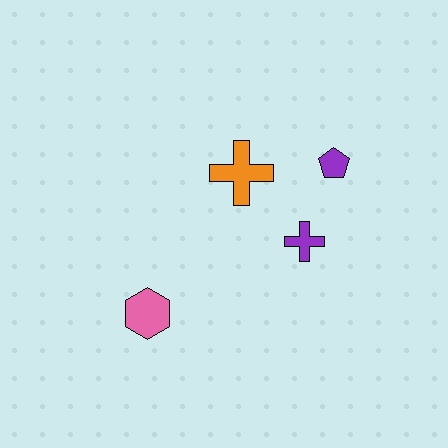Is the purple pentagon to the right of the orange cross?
Yes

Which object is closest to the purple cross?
The purple pentagon is closest to the purple cross.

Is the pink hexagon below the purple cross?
Yes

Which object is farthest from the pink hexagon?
The purple pentagon is farthest from the pink hexagon.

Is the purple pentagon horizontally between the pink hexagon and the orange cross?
No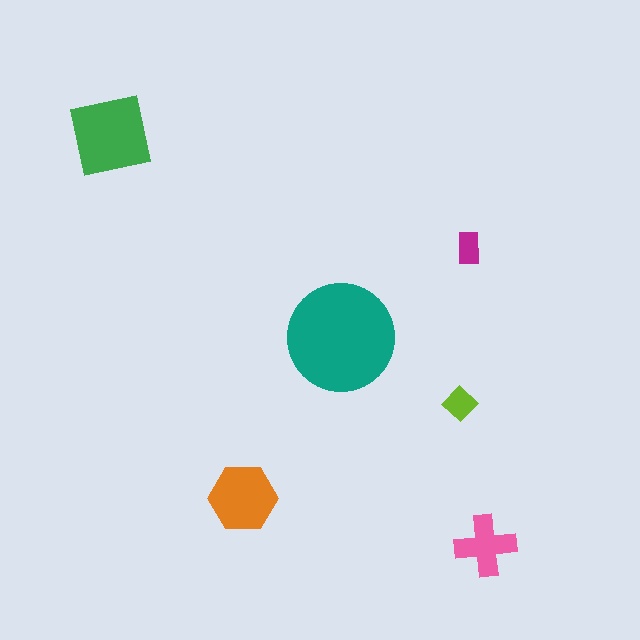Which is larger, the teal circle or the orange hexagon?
The teal circle.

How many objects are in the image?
There are 6 objects in the image.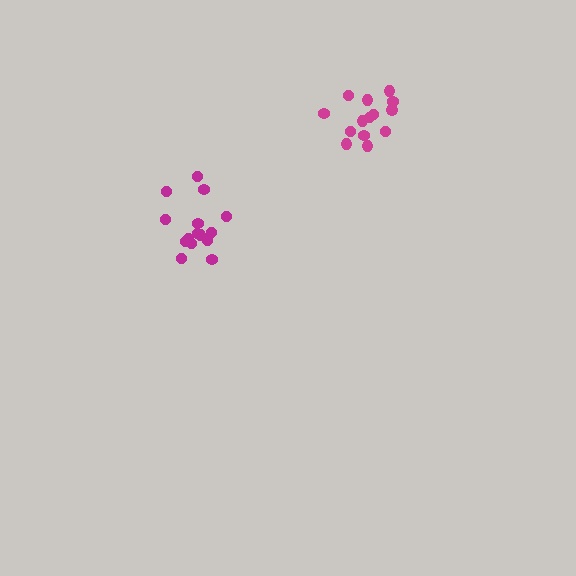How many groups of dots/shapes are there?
There are 2 groups.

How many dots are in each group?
Group 1: 15 dots, Group 2: 14 dots (29 total).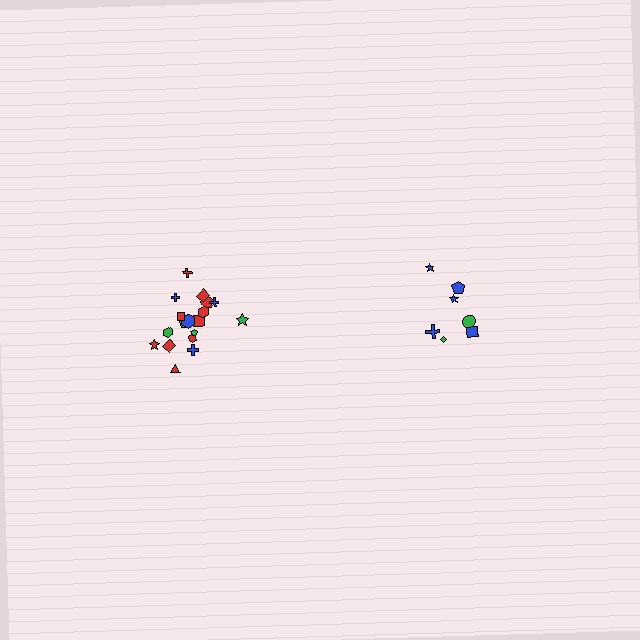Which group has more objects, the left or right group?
The left group.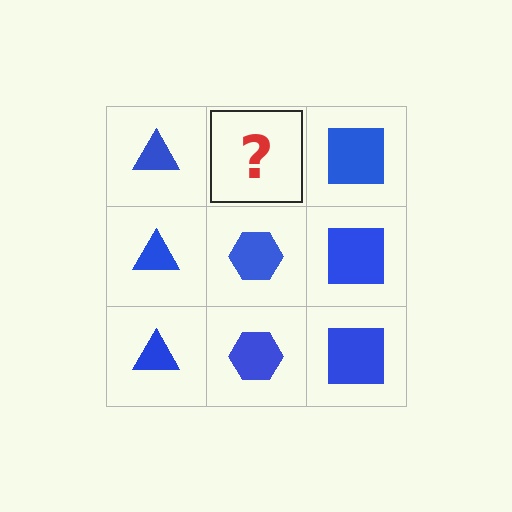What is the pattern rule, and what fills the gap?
The rule is that each column has a consistent shape. The gap should be filled with a blue hexagon.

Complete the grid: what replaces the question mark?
The question mark should be replaced with a blue hexagon.